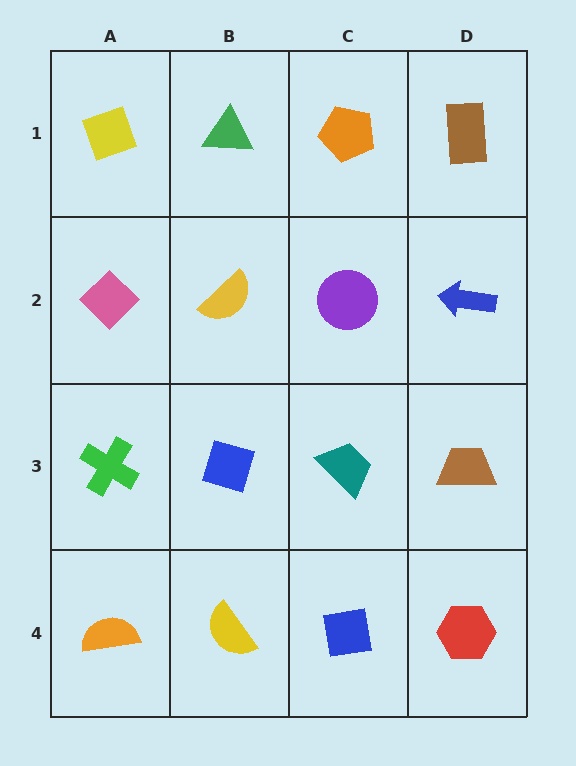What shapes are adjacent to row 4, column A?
A green cross (row 3, column A), a yellow semicircle (row 4, column B).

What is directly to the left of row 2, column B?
A pink diamond.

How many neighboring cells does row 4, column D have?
2.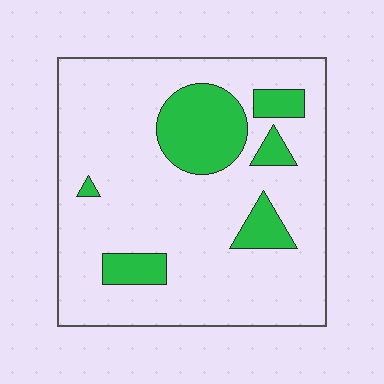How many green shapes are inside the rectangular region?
6.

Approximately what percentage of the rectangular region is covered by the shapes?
Approximately 20%.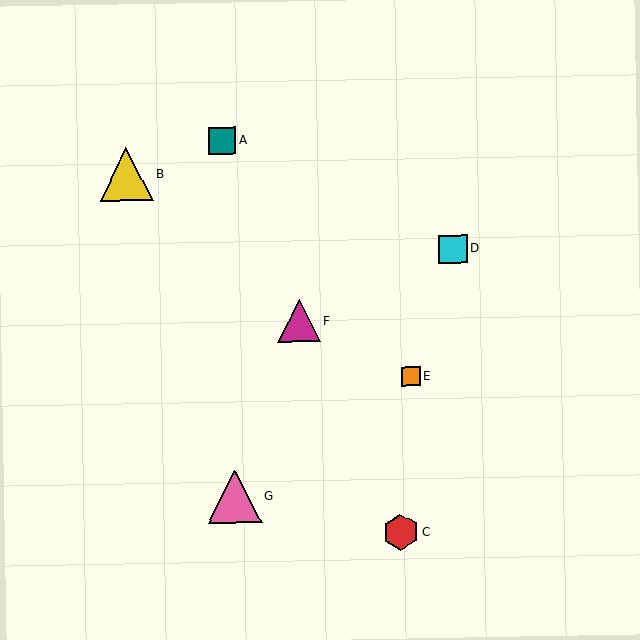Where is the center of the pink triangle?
The center of the pink triangle is at (235, 497).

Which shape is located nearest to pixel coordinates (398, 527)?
The red hexagon (labeled C) at (401, 532) is nearest to that location.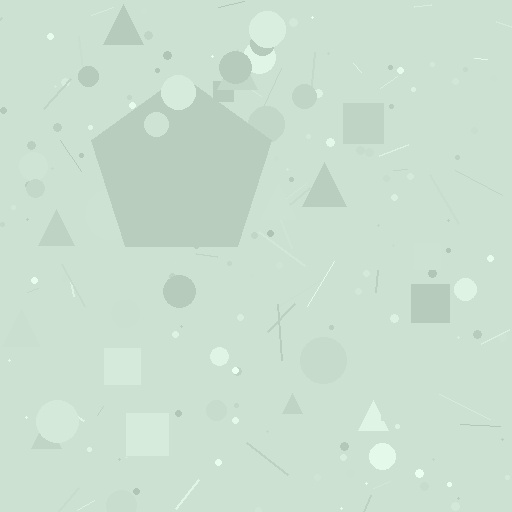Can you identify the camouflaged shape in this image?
The camouflaged shape is a pentagon.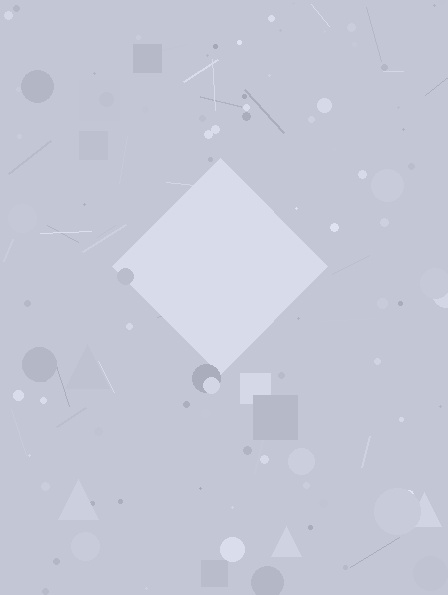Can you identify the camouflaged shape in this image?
The camouflaged shape is a diamond.